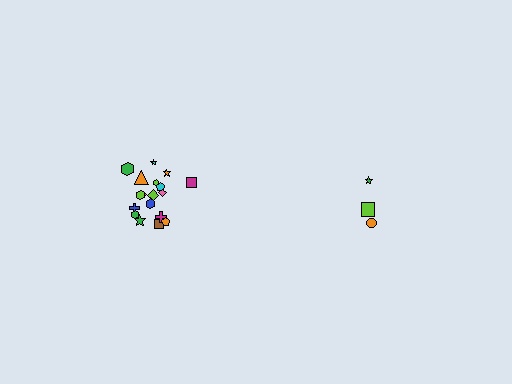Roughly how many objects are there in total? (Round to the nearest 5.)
Roughly 20 objects in total.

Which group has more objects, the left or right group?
The left group.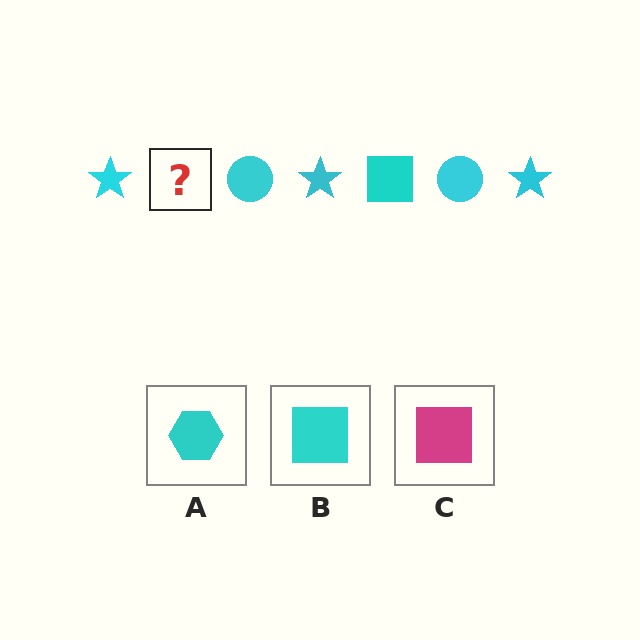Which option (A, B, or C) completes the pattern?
B.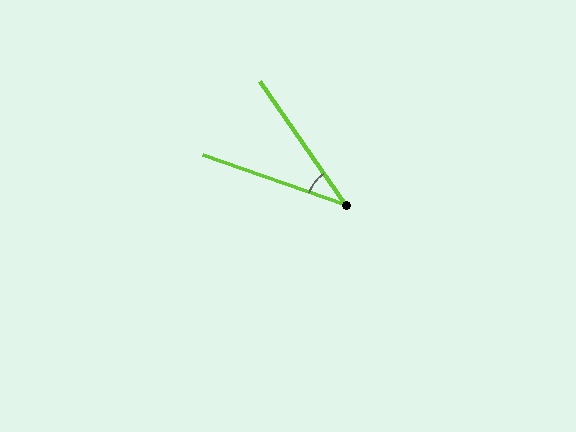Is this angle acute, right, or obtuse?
It is acute.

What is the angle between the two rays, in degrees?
Approximately 36 degrees.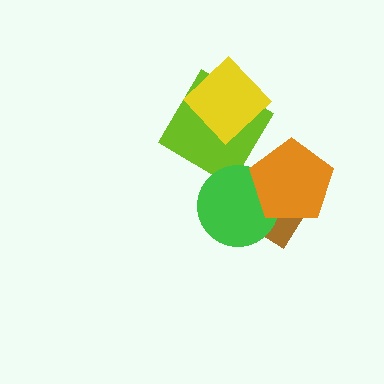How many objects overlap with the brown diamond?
2 objects overlap with the brown diamond.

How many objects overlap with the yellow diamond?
1 object overlaps with the yellow diamond.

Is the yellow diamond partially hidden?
No, no other shape covers it.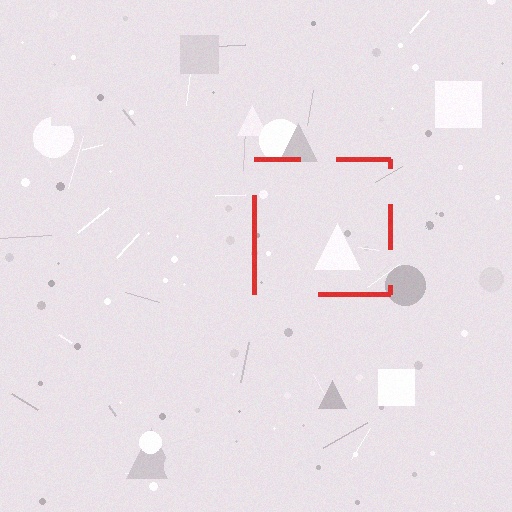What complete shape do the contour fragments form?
The contour fragments form a square.